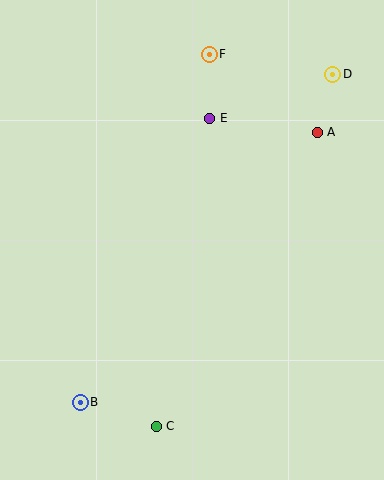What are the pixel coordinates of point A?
Point A is at (317, 132).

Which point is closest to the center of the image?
Point E at (210, 118) is closest to the center.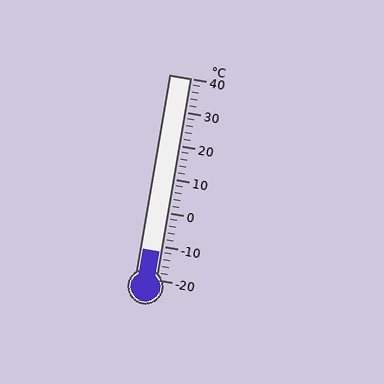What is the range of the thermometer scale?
The thermometer scale ranges from -20°C to 40°C.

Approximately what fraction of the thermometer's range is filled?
The thermometer is filled to approximately 15% of its range.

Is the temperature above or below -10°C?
The temperature is below -10°C.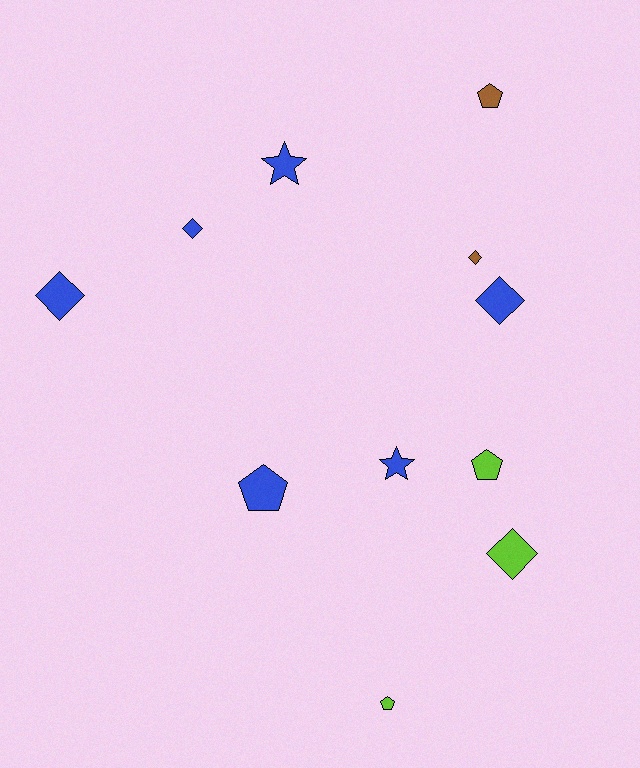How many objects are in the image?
There are 11 objects.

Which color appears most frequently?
Blue, with 6 objects.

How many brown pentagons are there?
There is 1 brown pentagon.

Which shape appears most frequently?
Diamond, with 5 objects.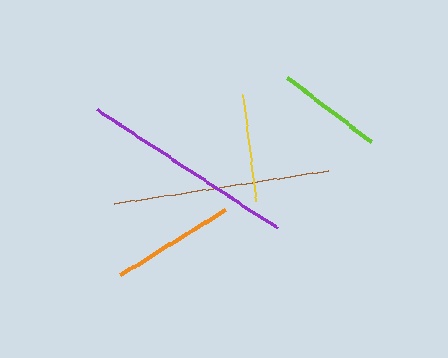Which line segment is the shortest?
The lime line is the shortest at approximately 106 pixels.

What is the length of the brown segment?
The brown segment is approximately 216 pixels long.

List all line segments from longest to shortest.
From longest to shortest: brown, purple, orange, yellow, lime.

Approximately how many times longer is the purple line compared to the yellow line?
The purple line is approximately 2.0 times the length of the yellow line.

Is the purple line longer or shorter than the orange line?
The purple line is longer than the orange line.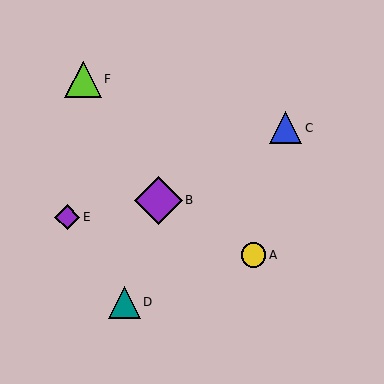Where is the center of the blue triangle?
The center of the blue triangle is at (286, 128).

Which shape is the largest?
The purple diamond (labeled B) is the largest.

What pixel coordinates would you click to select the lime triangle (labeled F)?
Click at (83, 79) to select the lime triangle F.